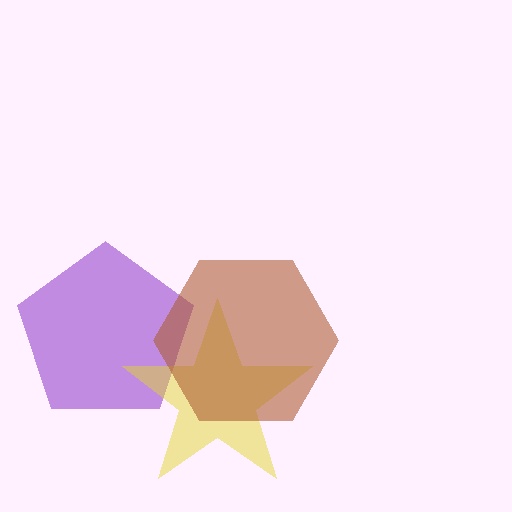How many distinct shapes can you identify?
There are 3 distinct shapes: a purple pentagon, a yellow star, a brown hexagon.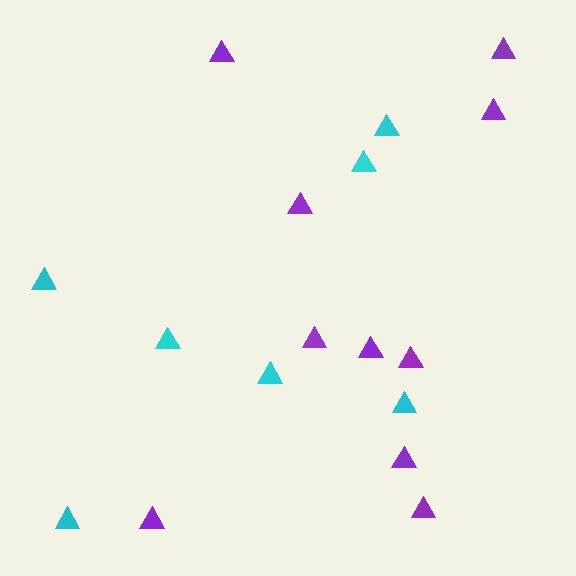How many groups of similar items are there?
There are 2 groups: one group of purple triangles (10) and one group of cyan triangles (7).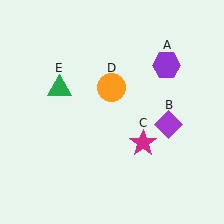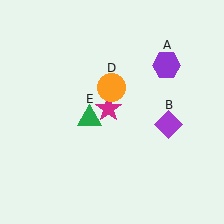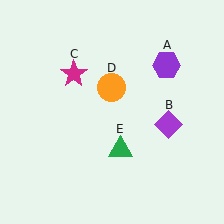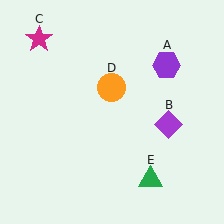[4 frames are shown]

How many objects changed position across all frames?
2 objects changed position: magenta star (object C), green triangle (object E).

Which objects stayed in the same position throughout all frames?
Purple hexagon (object A) and purple diamond (object B) and orange circle (object D) remained stationary.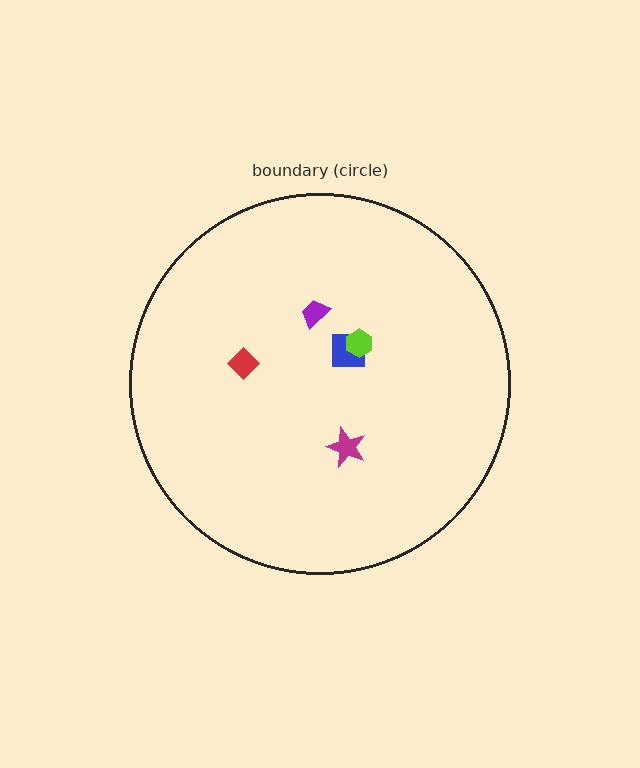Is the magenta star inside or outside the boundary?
Inside.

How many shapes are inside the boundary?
5 inside, 0 outside.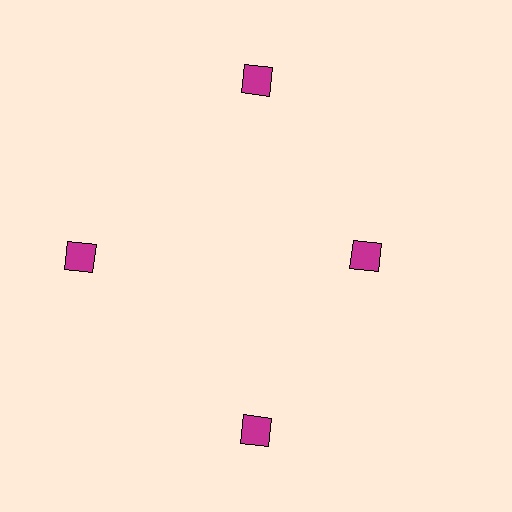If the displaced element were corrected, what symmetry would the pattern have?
It would have 4-fold rotational symmetry — the pattern would map onto itself every 90 degrees.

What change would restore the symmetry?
The symmetry would be restored by moving it outward, back onto the ring so that all 4 squares sit at equal angles and equal distance from the center.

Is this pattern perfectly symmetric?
No. The 4 magenta squares are arranged in a ring, but one element near the 3 o'clock position is pulled inward toward the center, breaking the 4-fold rotational symmetry.